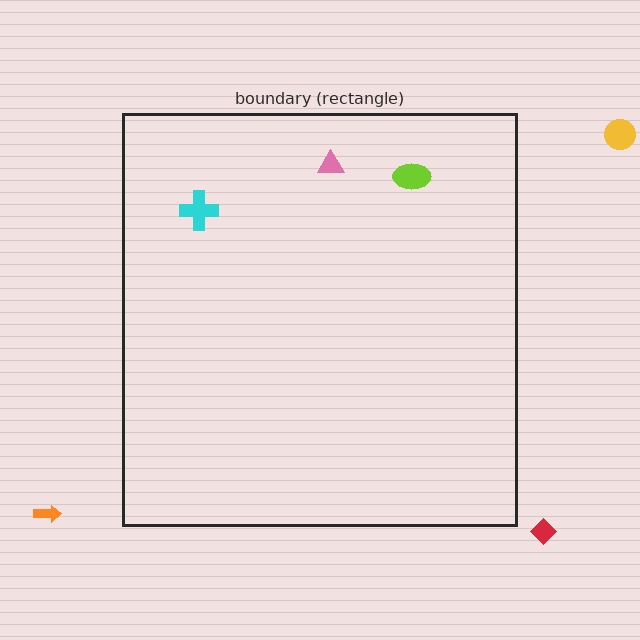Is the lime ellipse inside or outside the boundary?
Inside.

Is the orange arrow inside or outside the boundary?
Outside.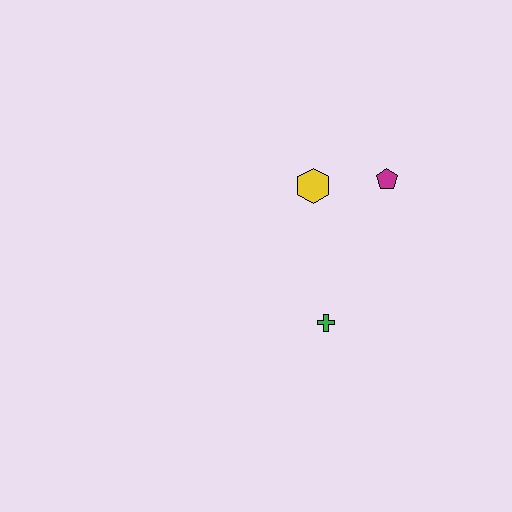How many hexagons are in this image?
There is 1 hexagon.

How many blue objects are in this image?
There are no blue objects.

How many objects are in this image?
There are 3 objects.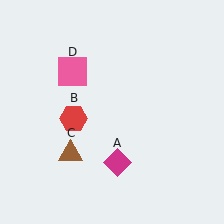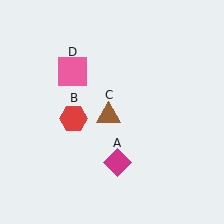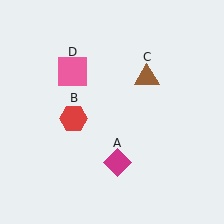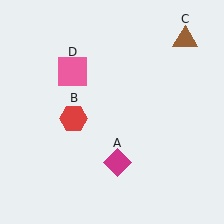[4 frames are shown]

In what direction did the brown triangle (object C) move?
The brown triangle (object C) moved up and to the right.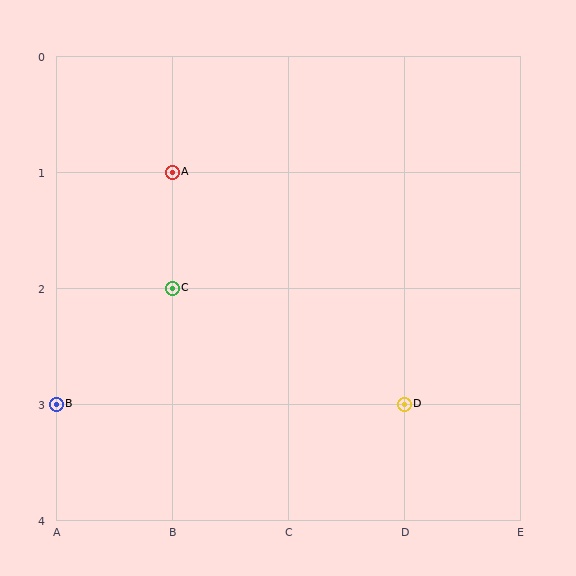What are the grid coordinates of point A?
Point A is at grid coordinates (B, 1).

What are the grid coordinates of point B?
Point B is at grid coordinates (A, 3).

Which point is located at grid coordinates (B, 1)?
Point A is at (B, 1).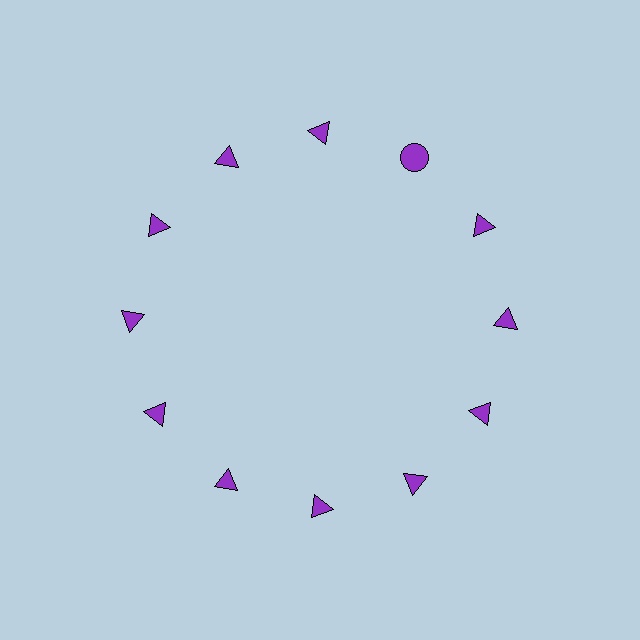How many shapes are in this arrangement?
There are 12 shapes arranged in a ring pattern.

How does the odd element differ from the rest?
It has a different shape: circle instead of triangle.